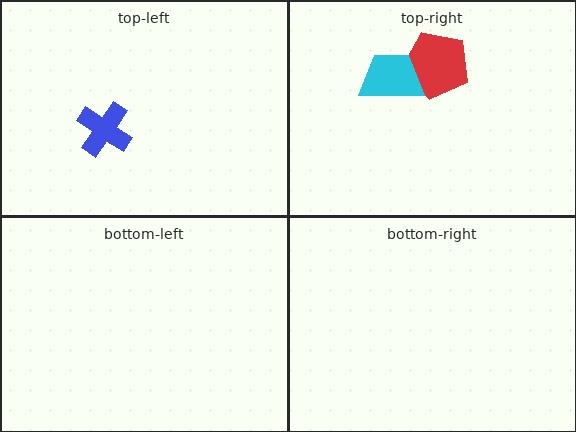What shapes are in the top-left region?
The blue cross.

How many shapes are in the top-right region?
2.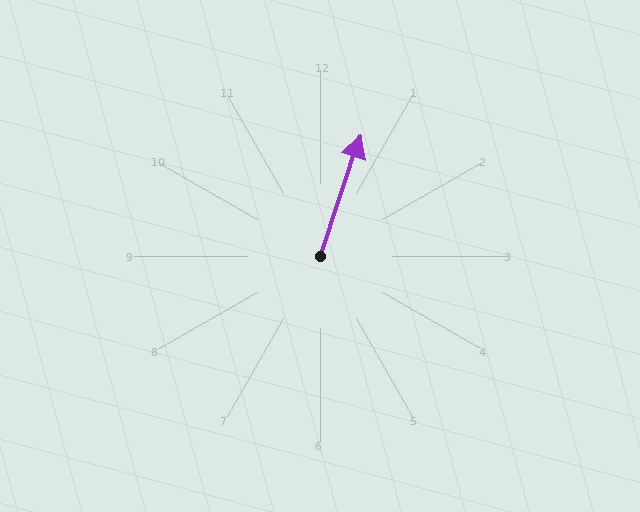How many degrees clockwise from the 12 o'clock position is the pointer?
Approximately 19 degrees.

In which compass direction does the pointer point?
North.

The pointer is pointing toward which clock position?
Roughly 1 o'clock.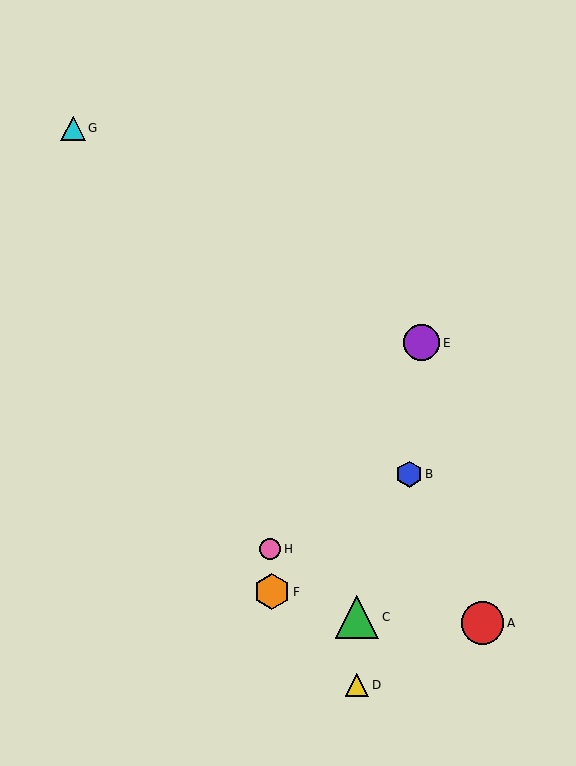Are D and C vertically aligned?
Yes, both are at x≈357.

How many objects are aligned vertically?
2 objects (C, D) are aligned vertically.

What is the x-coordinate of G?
Object G is at x≈73.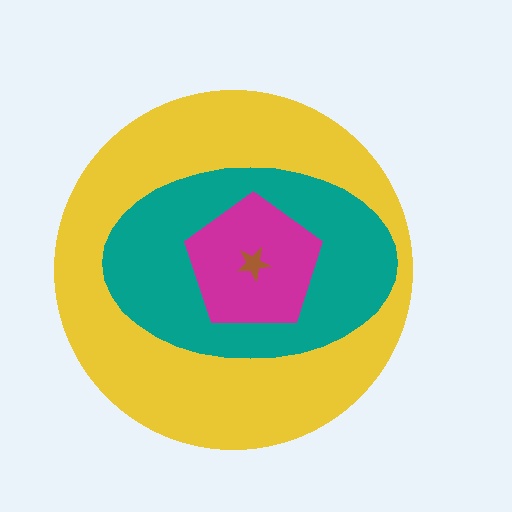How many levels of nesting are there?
4.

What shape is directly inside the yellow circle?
The teal ellipse.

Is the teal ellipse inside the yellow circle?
Yes.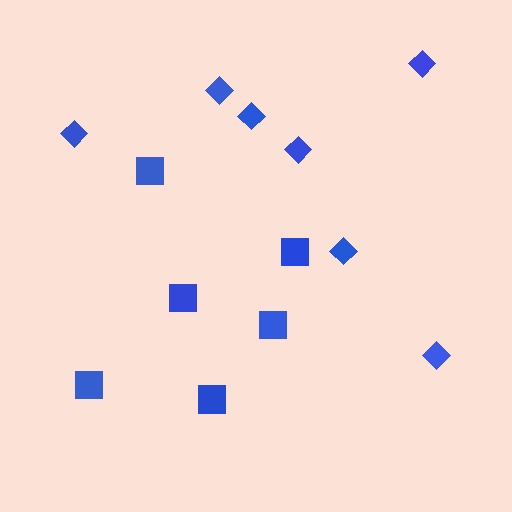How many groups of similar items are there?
There are 2 groups: one group of squares (6) and one group of diamonds (7).